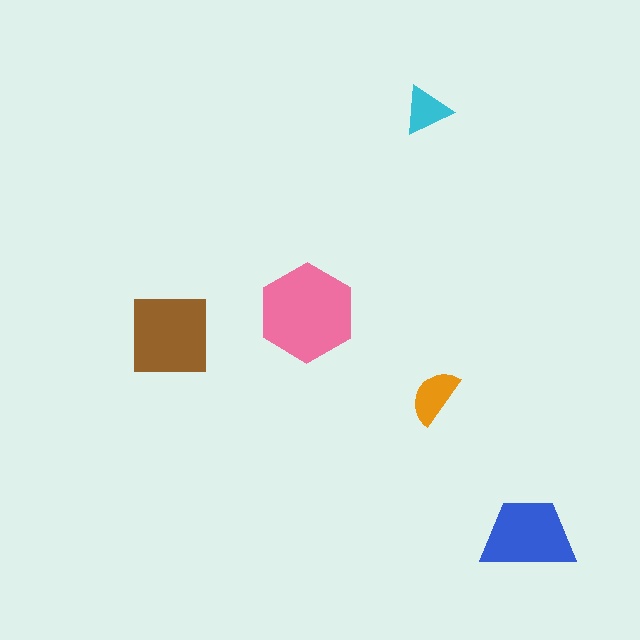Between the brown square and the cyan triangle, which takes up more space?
The brown square.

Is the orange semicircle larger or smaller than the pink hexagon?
Smaller.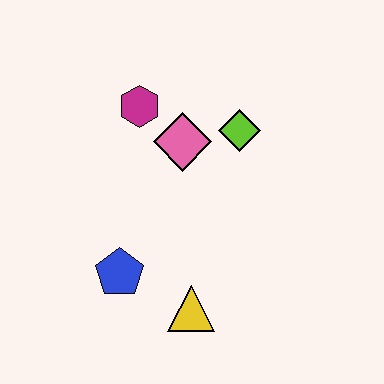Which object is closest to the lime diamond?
The pink diamond is closest to the lime diamond.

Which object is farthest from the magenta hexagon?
The yellow triangle is farthest from the magenta hexagon.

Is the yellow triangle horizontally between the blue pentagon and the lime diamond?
Yes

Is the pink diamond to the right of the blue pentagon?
Yes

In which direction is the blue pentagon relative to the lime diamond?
The blue pentagon is below the lime diamond.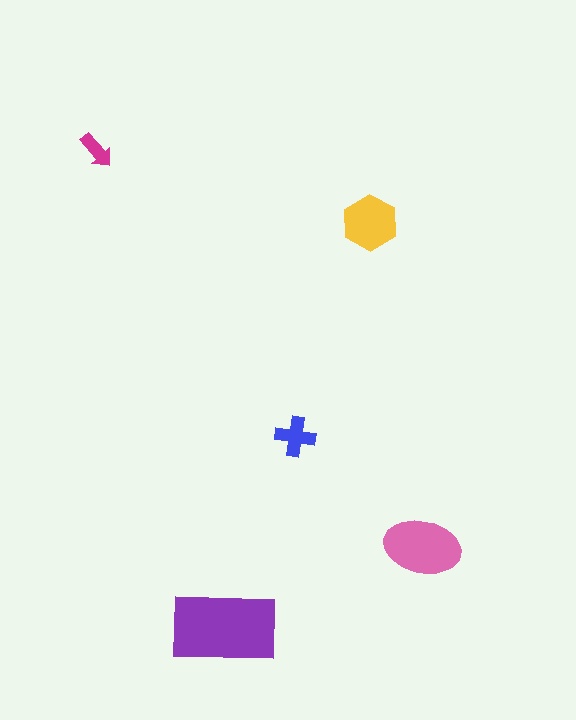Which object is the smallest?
The magenta arrow.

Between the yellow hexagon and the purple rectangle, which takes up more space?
The purple rectangle.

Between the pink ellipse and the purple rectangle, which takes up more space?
The purple rectangle.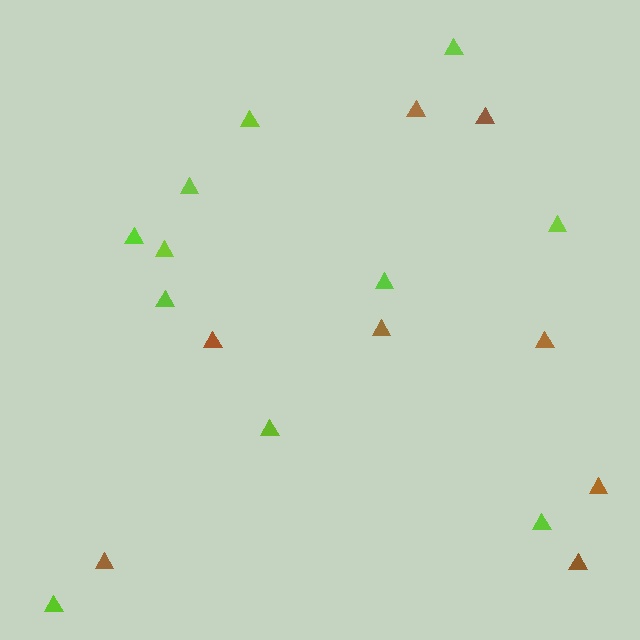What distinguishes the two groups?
There are 2 groups: one group of brown triangles (8) and one group of lime triangles (11).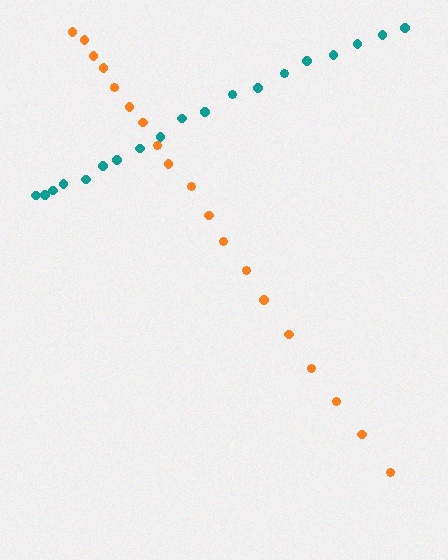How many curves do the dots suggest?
There are 2 distinct paths.